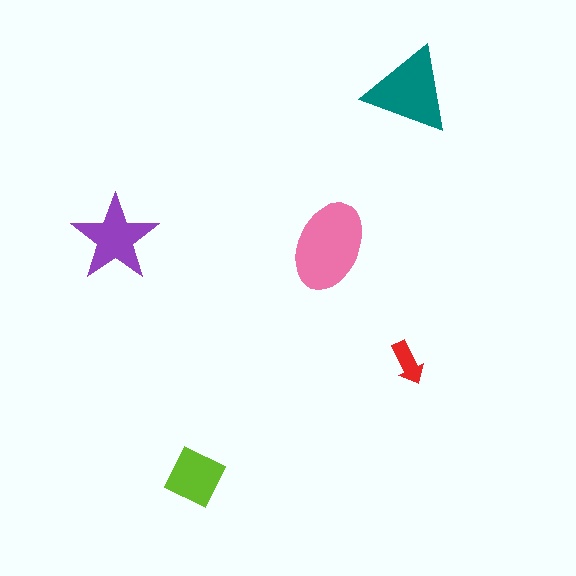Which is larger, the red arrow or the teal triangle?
The teal triangle.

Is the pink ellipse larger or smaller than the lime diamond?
Larger.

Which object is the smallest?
The red arrow.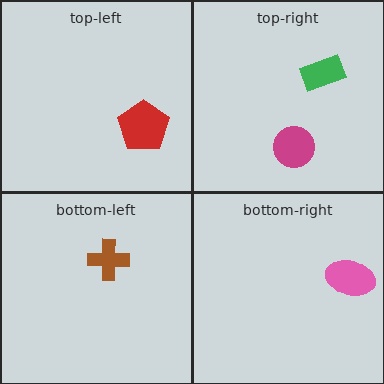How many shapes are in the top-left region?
1.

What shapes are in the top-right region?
The magenta circle, the green rectangle.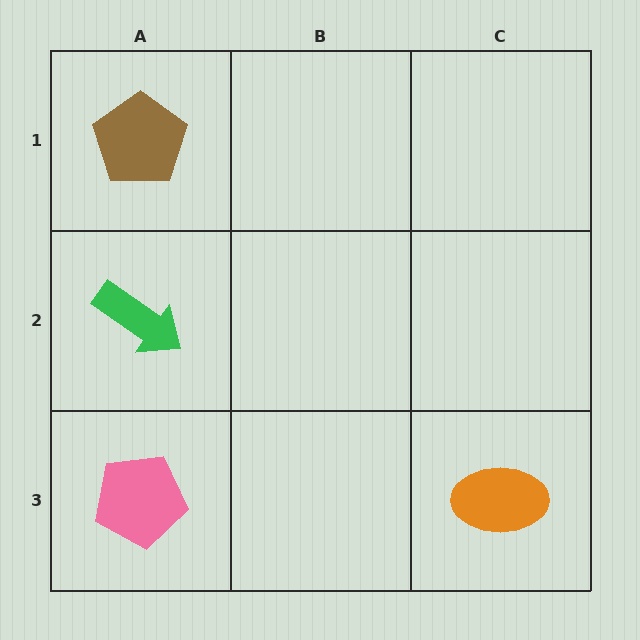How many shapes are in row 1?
1 shape.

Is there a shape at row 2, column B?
No, that cell is empty.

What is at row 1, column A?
A brown pentagon.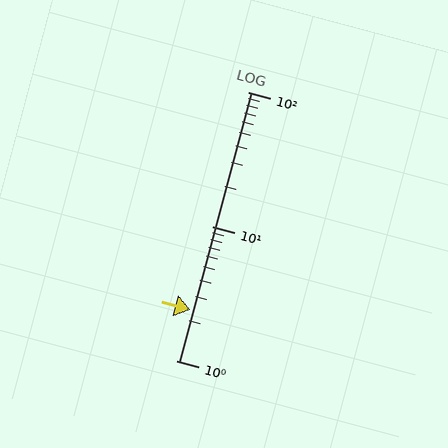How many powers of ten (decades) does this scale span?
The scale spans 2 decades, from 1 to 100.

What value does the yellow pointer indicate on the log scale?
The pointer indicates approximately 2.4.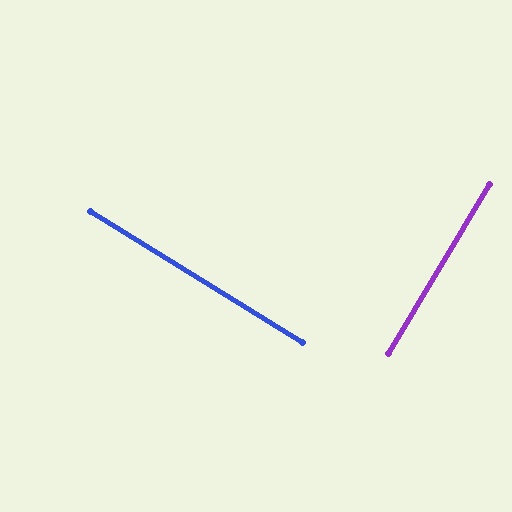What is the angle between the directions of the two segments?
Approximately 89 degrees.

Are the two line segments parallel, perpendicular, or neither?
Perpendicular — they meet at approximately 89°.